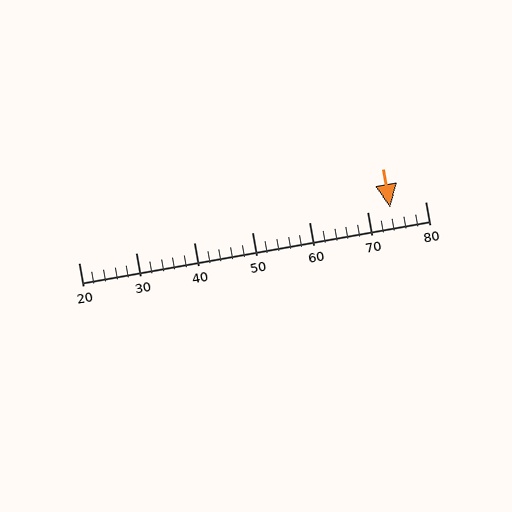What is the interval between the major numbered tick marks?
The major tick marks are spaced 10 units apart.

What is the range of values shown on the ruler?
The ruler shows values from 20 to 80.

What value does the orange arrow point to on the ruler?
The orange arrow points to approximately 74.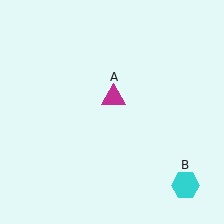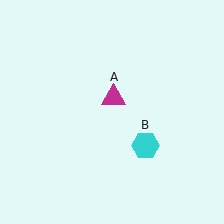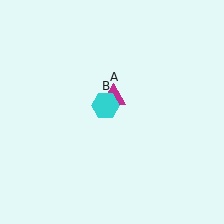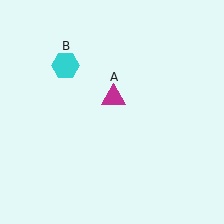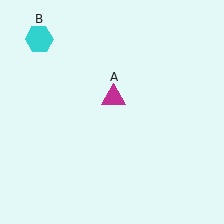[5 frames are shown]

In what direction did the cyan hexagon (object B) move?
The cyan hexagon (object B) moved up and to the left.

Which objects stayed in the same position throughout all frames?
Magenta triangle (object A) remained stationary.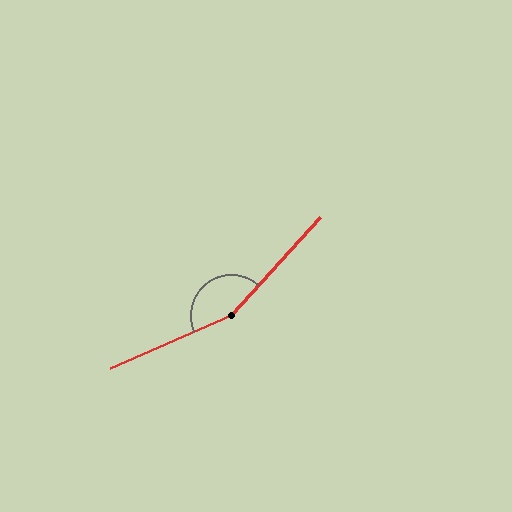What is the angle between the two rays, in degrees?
Approximately 156 degrees.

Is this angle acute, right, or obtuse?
It is obtuse.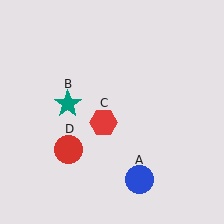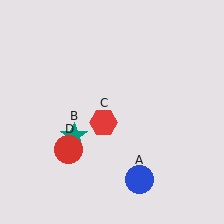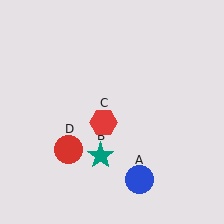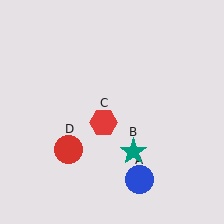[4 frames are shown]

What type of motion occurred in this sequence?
The teal star (object B) rotated counterclockwise around the center of the scene.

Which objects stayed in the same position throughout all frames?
Blue circle (object A) and red hexagon (object C) and red circle (object D) remained stationary.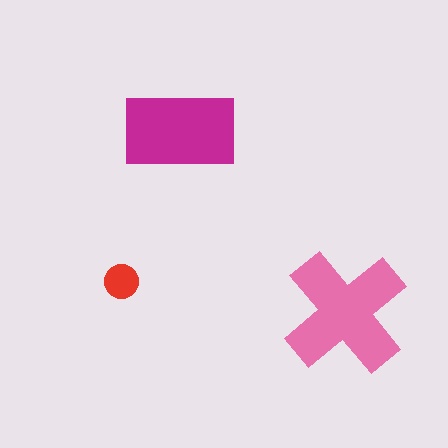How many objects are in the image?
There are 3 objects in the image.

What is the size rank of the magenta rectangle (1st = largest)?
2nd.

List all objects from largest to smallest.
The pink cross, the magenta rectangle, the red circle.